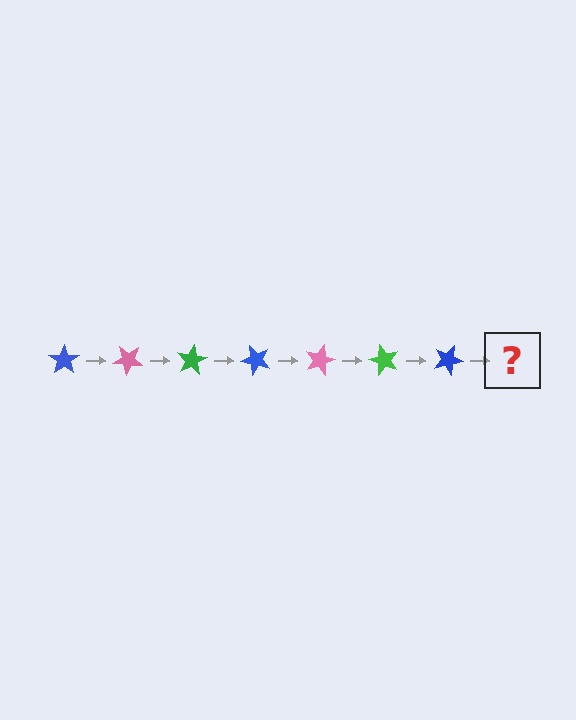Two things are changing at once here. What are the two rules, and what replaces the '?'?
The two rules are that it rotates 40 degrees each step and the color cycles through blue, pink, and green. The '?' should be a pink star, rotated 280 degrees from the start.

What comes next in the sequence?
The next element should be a pink star, rotated 280 degrees from the start.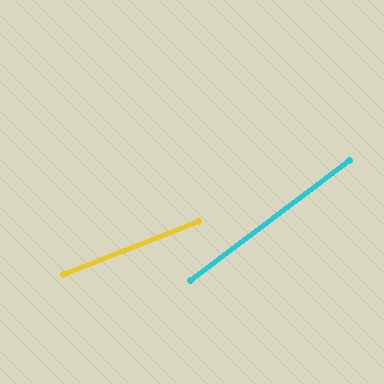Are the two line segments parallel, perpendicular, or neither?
Neither parallel nor perpendicular — they differ by about 15°.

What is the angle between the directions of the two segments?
Approximately 15 degrees.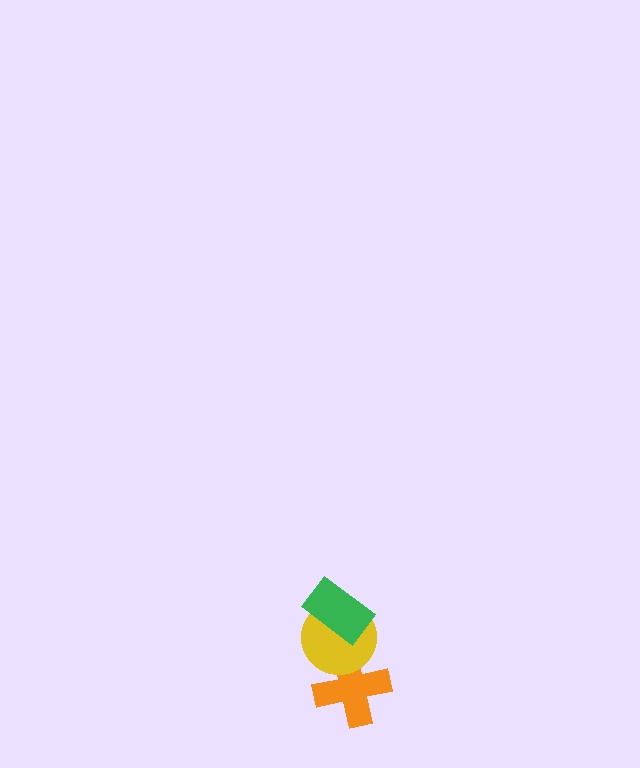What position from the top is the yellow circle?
The yellow circle is 2nd from the top.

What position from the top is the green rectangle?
The green rectangle is 1st from the top.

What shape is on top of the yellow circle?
The green rectangle is on top of the yellow circle.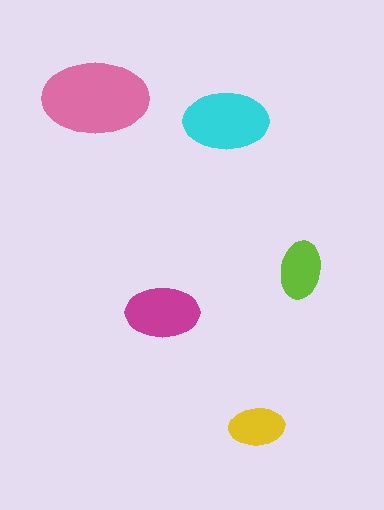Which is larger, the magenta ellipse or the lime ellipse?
The magenta one.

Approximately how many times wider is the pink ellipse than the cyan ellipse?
About 1.5 times wider.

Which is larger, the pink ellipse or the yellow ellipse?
The pink one.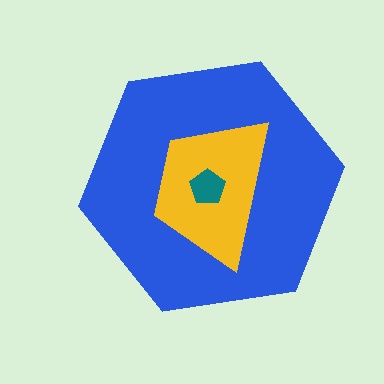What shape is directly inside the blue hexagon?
The yellow trapezoid.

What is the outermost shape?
The blue hexagon.